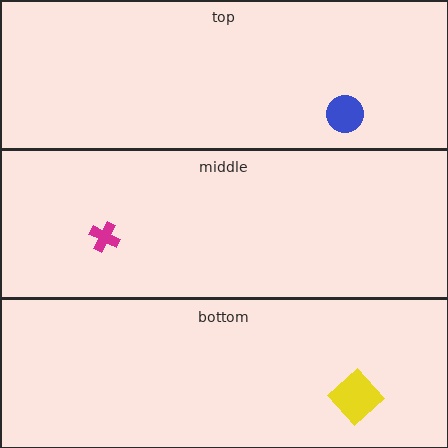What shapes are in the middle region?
The magenta cross.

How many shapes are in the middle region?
1.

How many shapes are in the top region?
1.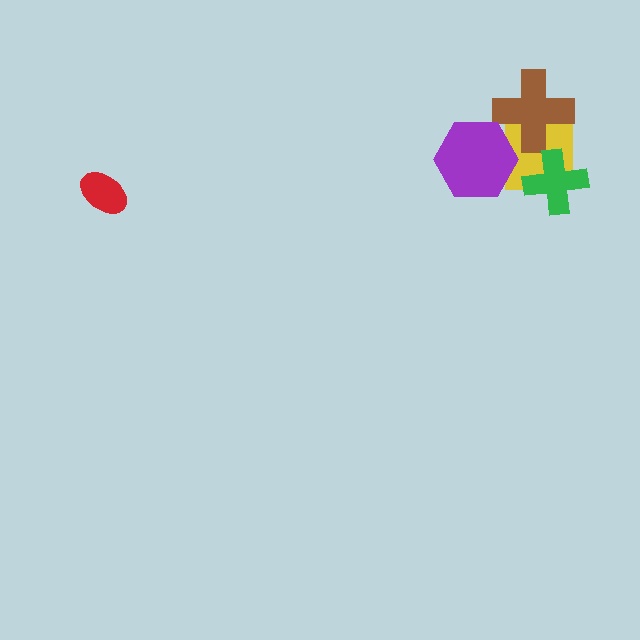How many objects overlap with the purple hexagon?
1 object overlaps with the purple hexagon.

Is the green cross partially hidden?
No, no other shape covers it.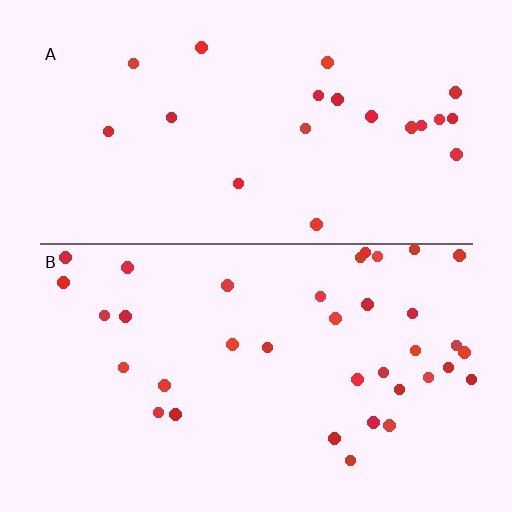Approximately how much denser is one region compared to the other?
Approximately 1.8× — region B over region A.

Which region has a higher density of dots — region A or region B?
B (the bottom).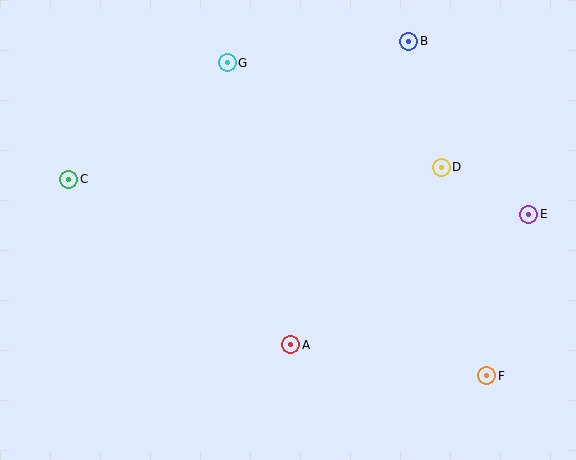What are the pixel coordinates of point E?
Point E is at (529, 214).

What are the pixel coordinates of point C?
Point C is at (69, 179).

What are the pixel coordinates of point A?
Point A is at (291, 345).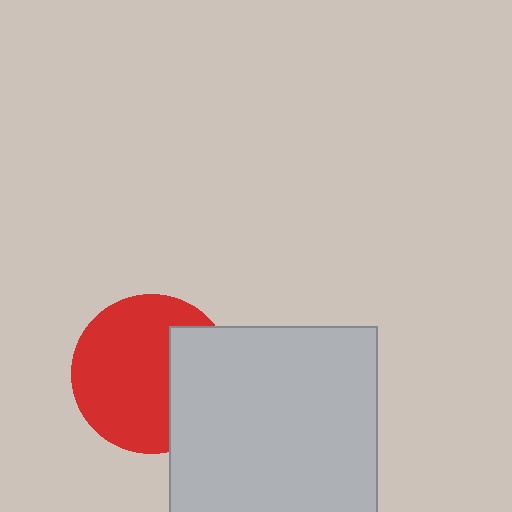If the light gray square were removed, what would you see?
You would see the complete red circle.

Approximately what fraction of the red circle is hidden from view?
Roughly 32% of the red circle is hidden behind the light gray square.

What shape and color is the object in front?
The object in front is a light gray square.